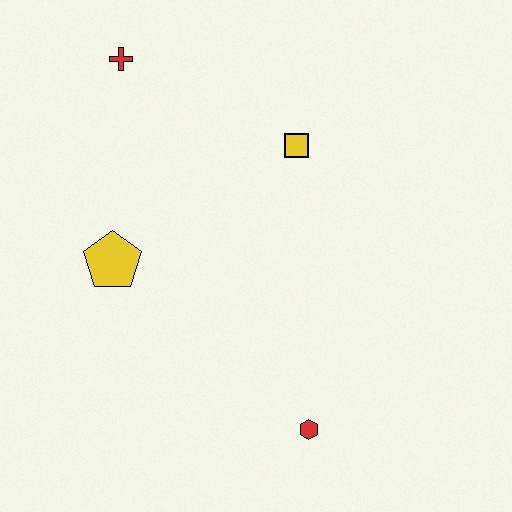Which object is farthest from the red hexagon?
The red cross is farthest from the red hexagon.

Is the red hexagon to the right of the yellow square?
Yes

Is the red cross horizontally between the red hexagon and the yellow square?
No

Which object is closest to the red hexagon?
The yellow pentagon is closest to the red hexagon.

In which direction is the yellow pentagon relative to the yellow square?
The yellow pentagon is to the left of the yellow square.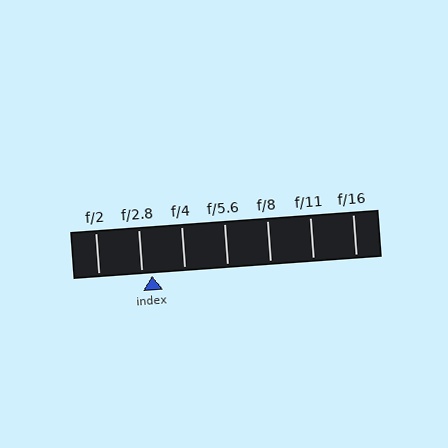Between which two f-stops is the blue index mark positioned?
The index mark is between f/2.8 and f/4.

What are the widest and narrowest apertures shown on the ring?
The widest aperture shown is f/2 and the narrowest is f/16.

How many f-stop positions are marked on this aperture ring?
There are 7 f-stop positions marked.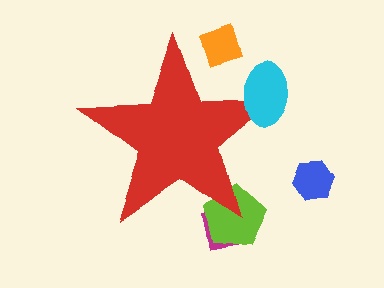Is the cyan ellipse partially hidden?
No, the cyan ellipse is fully visible.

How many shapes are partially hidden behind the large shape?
3 shapes are partially hidden.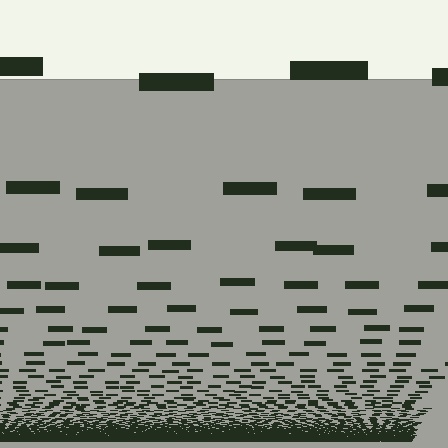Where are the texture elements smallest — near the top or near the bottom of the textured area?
Near the bottom.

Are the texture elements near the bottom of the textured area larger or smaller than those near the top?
Smaller. The gradient is inverted — elements near the bottom are smaller and denser.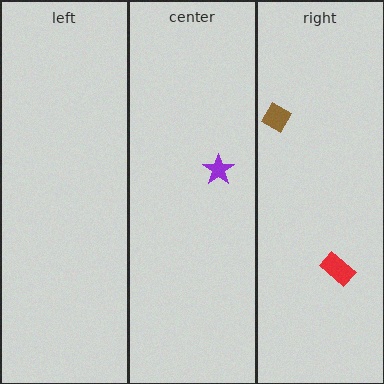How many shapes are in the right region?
2.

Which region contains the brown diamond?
The right region.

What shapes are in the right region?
The red rectangle, the brown diamond.